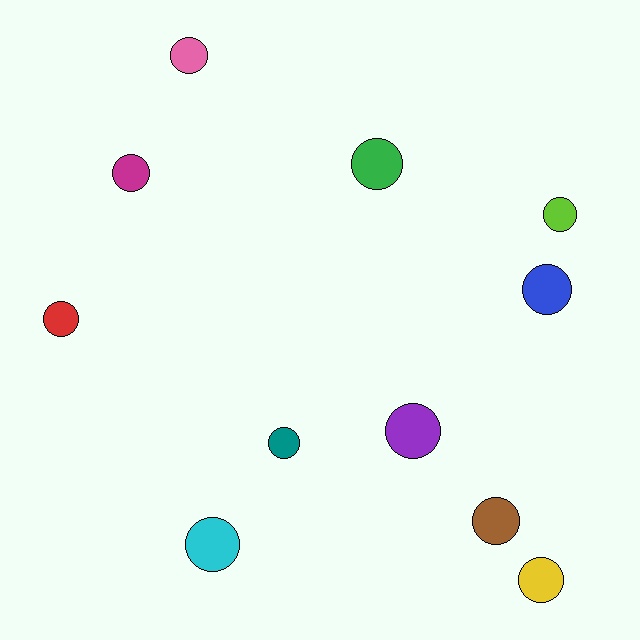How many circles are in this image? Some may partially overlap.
There are 11 circles.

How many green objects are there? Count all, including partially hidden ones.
There is 1 green object.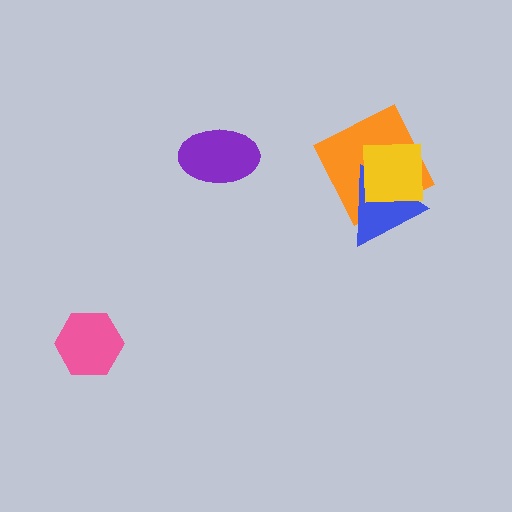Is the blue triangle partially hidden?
Yes, it is partially covered by another shape.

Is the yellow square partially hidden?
No, no other shape covers it.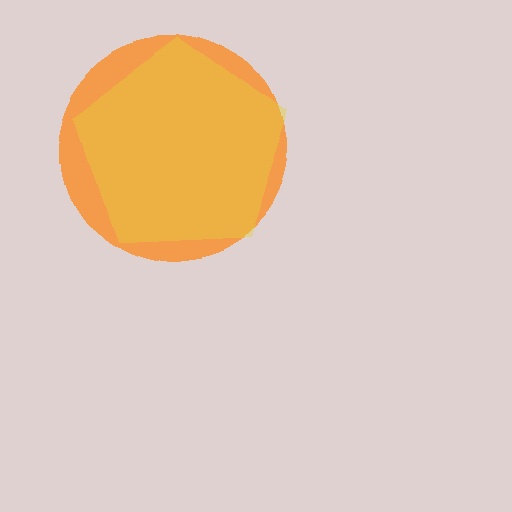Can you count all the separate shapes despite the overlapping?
Yes, there are 2 separate shapes.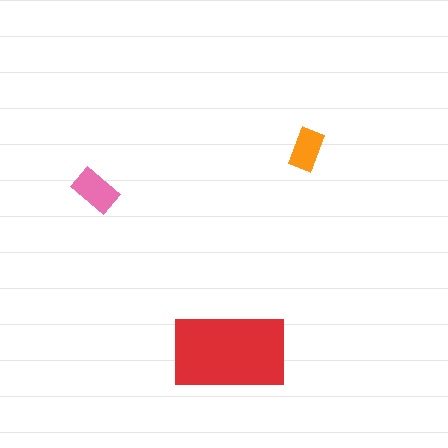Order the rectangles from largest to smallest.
the red one, the pink one, the orange one.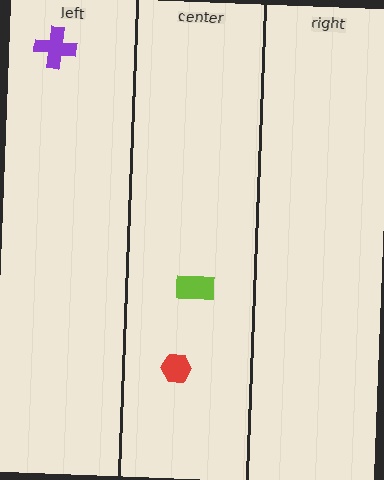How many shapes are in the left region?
1.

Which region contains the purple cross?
The left region.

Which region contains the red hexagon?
The center region.